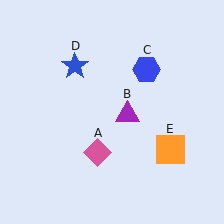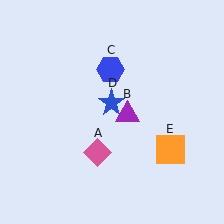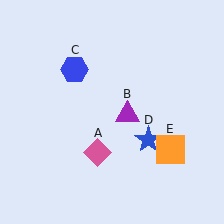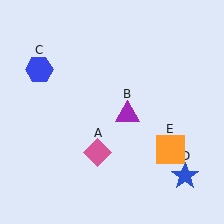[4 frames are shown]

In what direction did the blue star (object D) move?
The blue star (object D) moved down and to the right.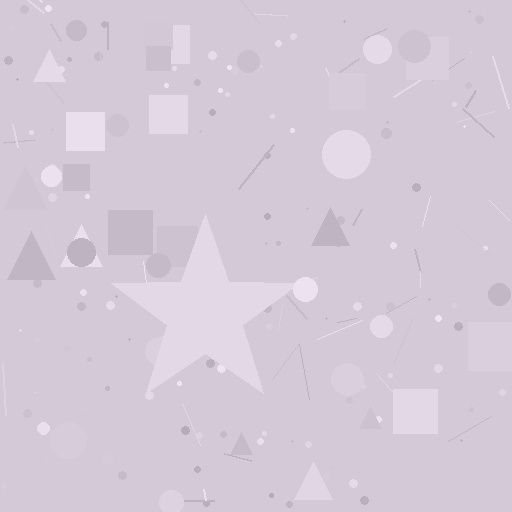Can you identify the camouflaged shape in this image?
The camouflaged shape is a star.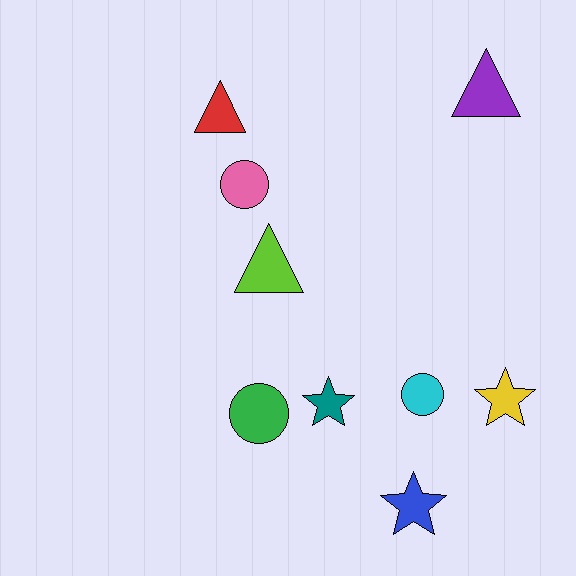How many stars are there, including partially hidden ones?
There are 3 stars.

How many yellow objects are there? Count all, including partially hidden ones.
There is 1 yellow object.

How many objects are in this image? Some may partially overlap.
There are 9 objects.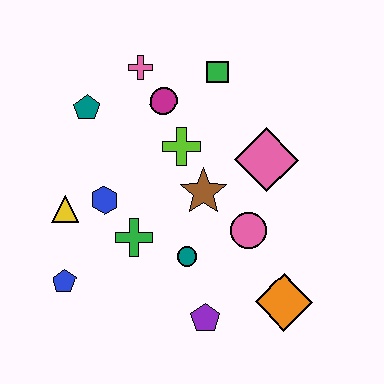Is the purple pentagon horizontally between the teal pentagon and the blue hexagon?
No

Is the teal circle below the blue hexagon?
Yes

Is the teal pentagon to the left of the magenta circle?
Yes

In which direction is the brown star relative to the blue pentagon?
The brown star is to the right of the blue pentagon.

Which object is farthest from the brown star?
The blue pentagon is farthest from the brown star.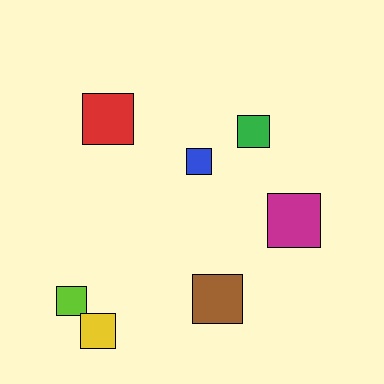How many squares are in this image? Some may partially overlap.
There are 7 squares.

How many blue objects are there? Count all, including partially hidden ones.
There is 1 blue object.